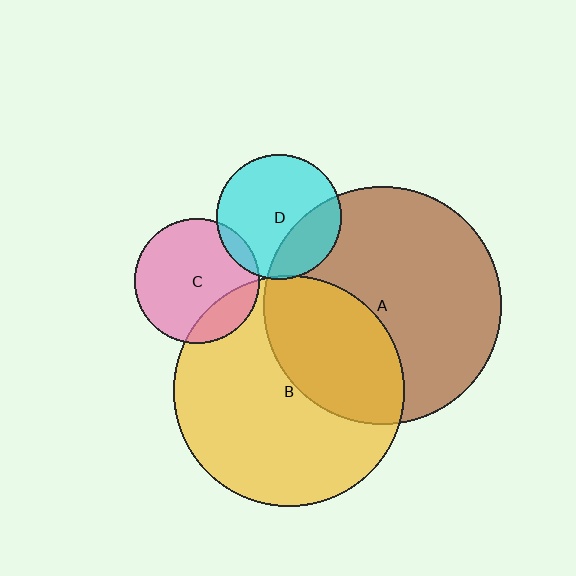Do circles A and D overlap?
Yes.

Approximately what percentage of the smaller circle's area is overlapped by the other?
Approximately 30%.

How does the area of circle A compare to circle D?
Approximately 3.6 times.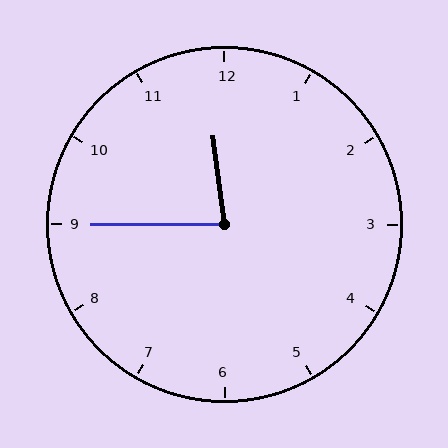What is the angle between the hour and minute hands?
Approximately 82 degrees.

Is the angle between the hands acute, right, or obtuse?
It is acute.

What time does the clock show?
11:45.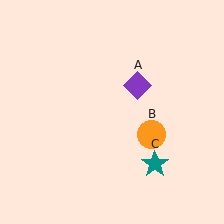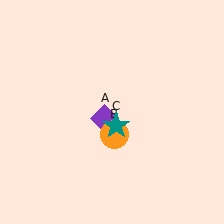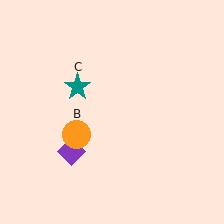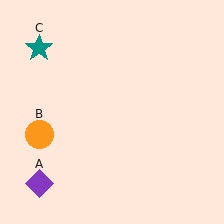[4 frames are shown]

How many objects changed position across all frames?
3 objects changed position: purple diamond (object A), orange circle (object B), teal star (object C).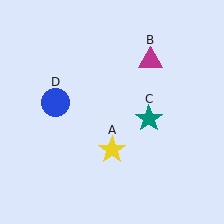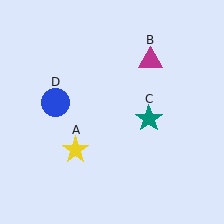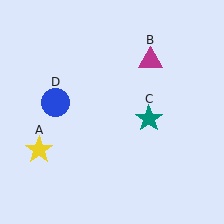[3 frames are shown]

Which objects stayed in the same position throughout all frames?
Magenta triangle (object B) and teal star (object C) and blue circle (object D) remained stationary.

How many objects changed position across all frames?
1 object changed position: yellow star (object A).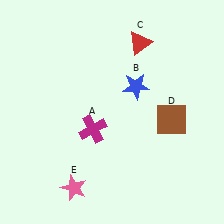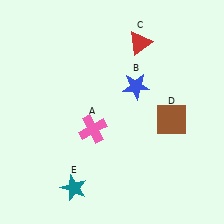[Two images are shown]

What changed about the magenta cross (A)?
In Image 1, A is magenta. In Image 2, it changed to pink.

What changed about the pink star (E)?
In Image 1, E is pink. In Image 2, it changed to teal.